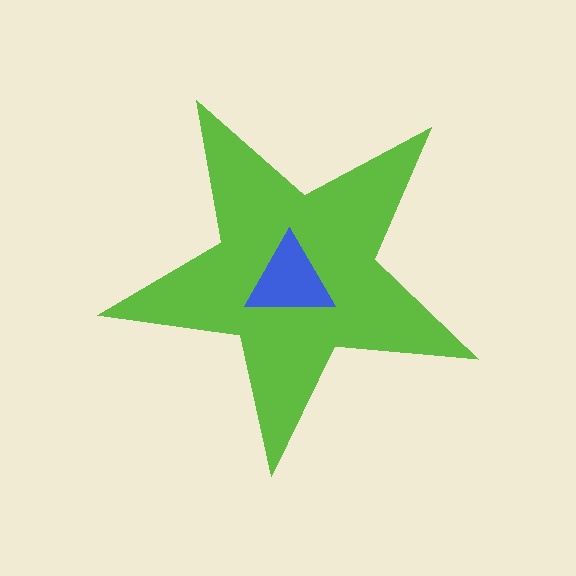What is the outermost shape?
The lime star.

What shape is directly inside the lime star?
The blue triangle.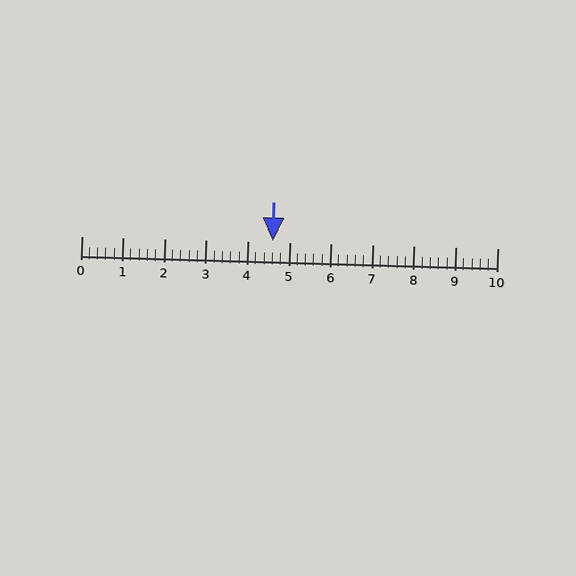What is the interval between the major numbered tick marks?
The major tick marks are spaced 1 units apart.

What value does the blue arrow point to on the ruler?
The blue arrow points to approximately 4.6.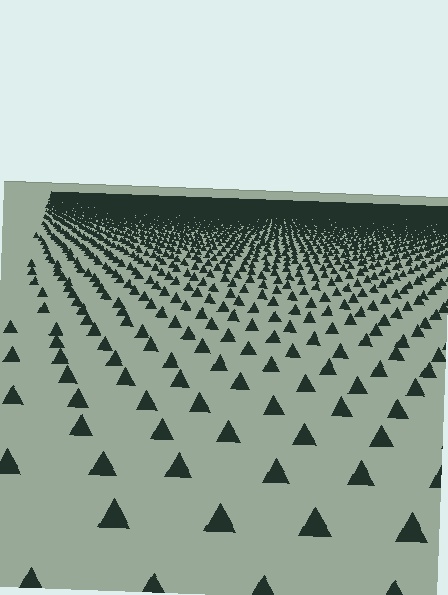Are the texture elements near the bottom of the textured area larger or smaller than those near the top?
Larger. Near the bottom, elements are closer to the viewer and appear at a bigger on-screen size.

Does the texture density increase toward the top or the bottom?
Density increases toward the top.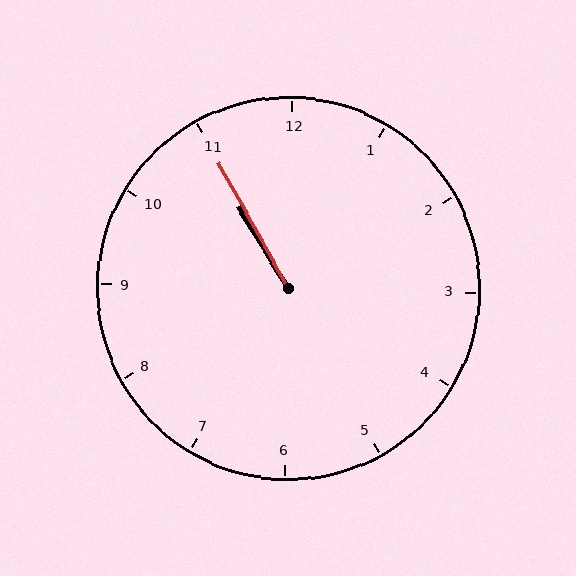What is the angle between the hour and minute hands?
Approximately 2 degrees.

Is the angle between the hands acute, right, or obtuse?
It is acute.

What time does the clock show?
10:55.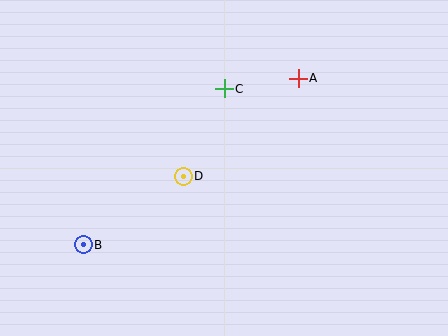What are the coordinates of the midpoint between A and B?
The midpoint between A and B is at (191, 161).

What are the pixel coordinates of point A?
Point A is at (298, 78).